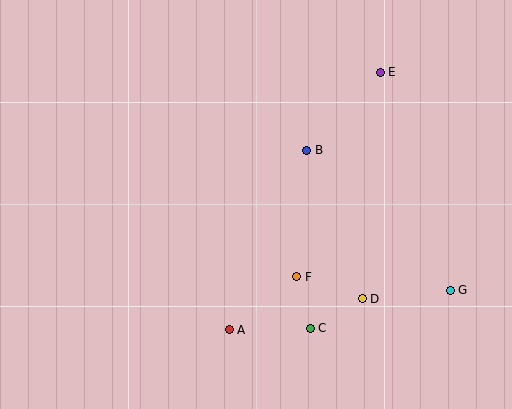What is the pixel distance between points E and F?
The distance between E and F is 221 pixels.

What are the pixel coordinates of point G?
Point G is at (450, 290).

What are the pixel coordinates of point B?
Point B is at (307, 150).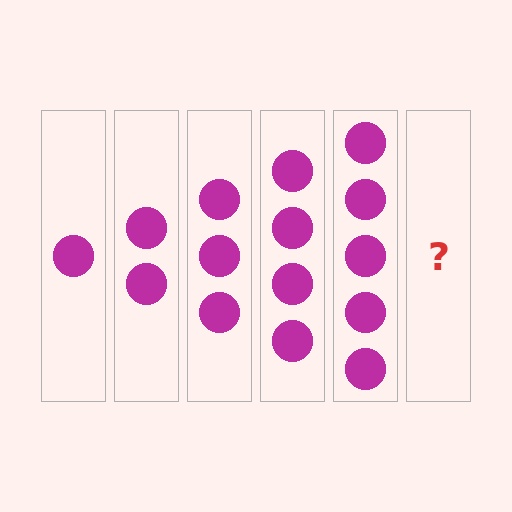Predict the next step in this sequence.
The next step is 6 circles.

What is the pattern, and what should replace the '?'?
The pattern is that each step adds one more circle. The '?' should be 6 circles.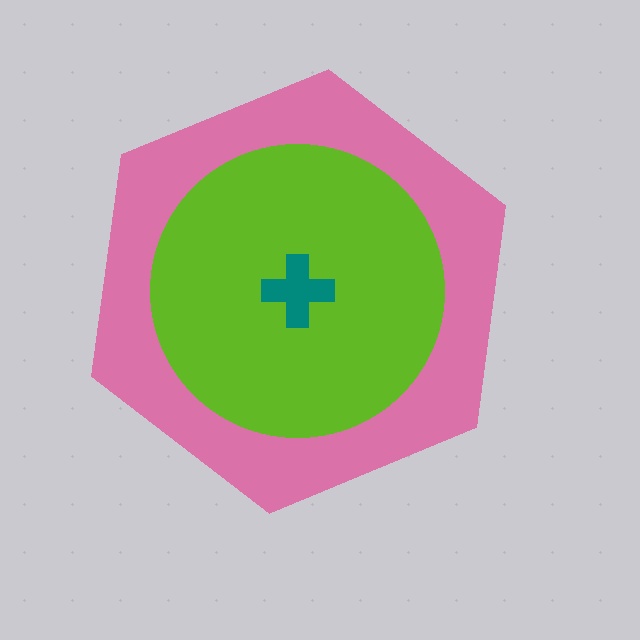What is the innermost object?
The teal cross.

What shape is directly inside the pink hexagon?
The lime circle.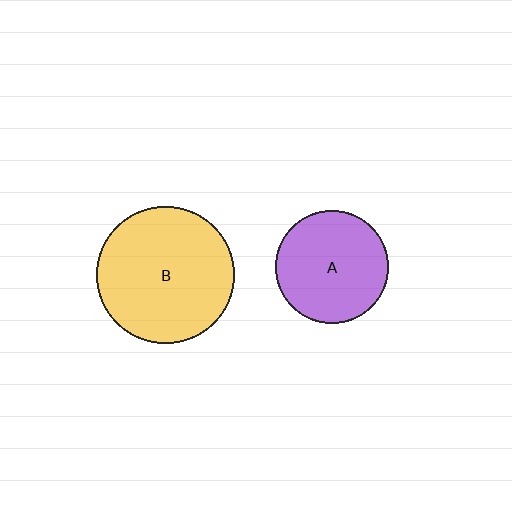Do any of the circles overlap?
No, none of the circles overlap.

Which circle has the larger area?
Circle B (yellow).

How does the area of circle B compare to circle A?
Approximately 1.5 times.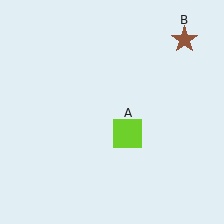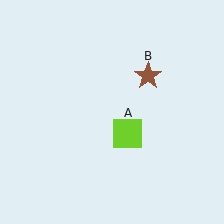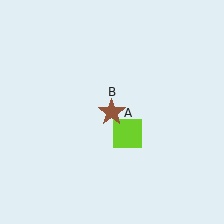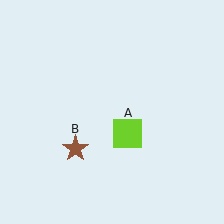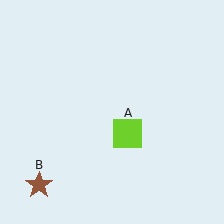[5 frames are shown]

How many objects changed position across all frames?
1 object changed position: brown star (object B).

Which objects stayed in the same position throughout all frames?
Lime square (object A) remained stationary.